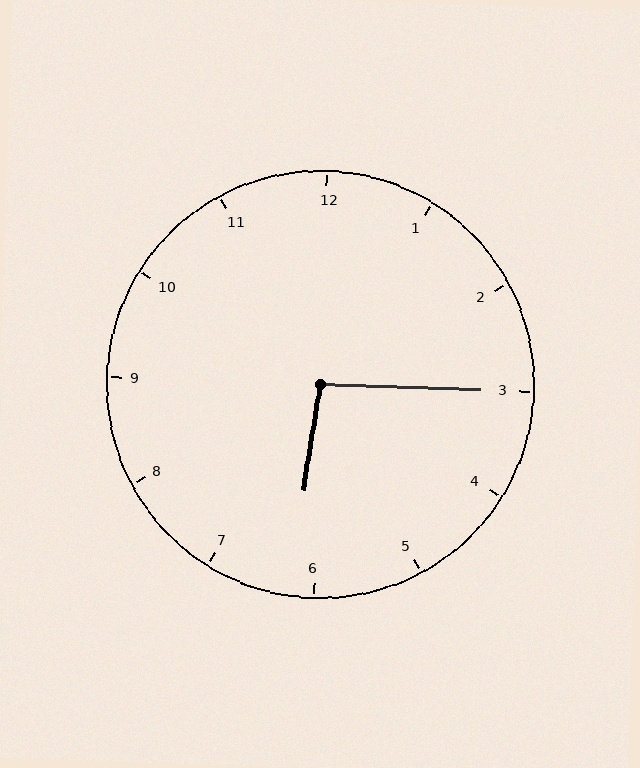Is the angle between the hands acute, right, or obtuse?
It is obtuse.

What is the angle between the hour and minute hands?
Approximately 98 degrees.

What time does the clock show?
6:15.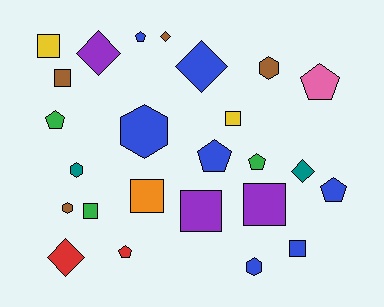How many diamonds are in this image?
There are 5 diamonds.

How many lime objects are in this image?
There are no lime objects.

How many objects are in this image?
There are 25 objects.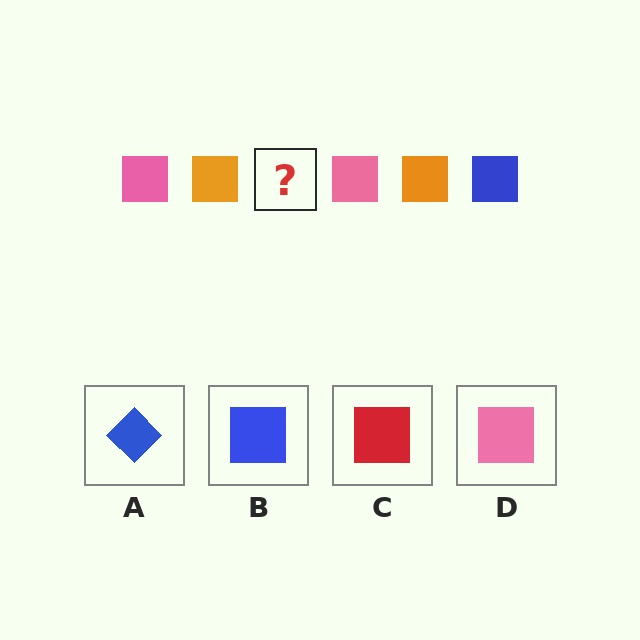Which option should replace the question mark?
Option B.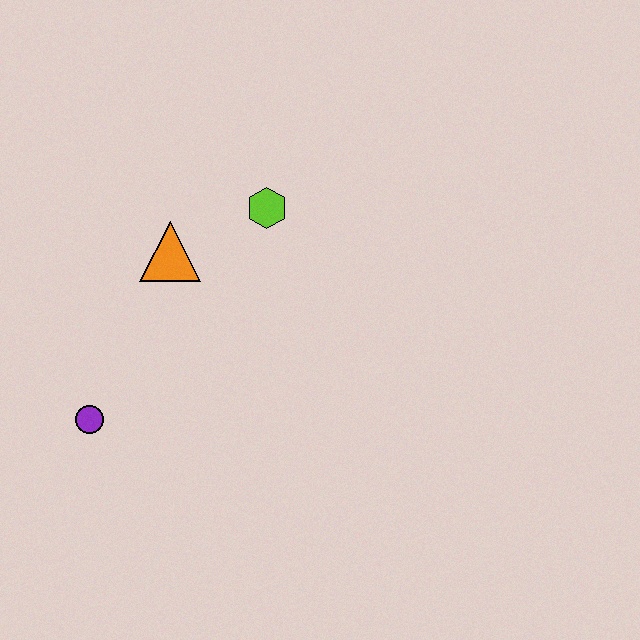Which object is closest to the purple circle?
The orange triangle is closest to the purple circle.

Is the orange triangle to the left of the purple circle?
No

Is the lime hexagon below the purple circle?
No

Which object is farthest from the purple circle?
The lime hexagon is farthest from the purple circle.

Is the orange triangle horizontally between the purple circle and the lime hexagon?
Yes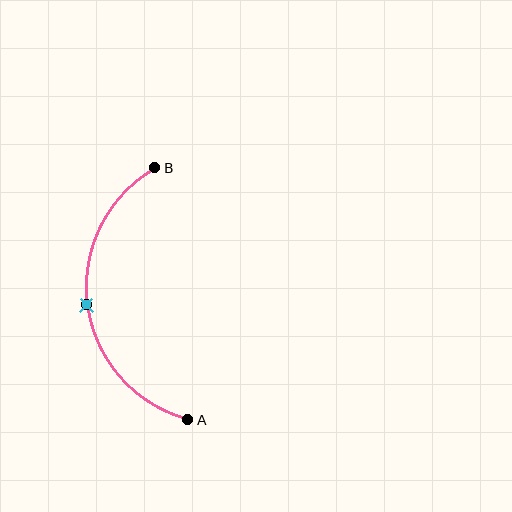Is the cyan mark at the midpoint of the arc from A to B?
Yes. The cyan mark lies on the arc at equal arc-length from both A and B — it is the arc midpoint.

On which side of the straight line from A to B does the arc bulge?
The arc bulges to the left of the straight line connecting A and B.